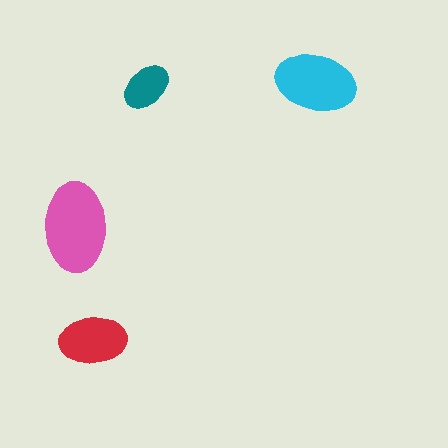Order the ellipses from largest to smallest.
the pink one, the cyan one, the red one, the teal one.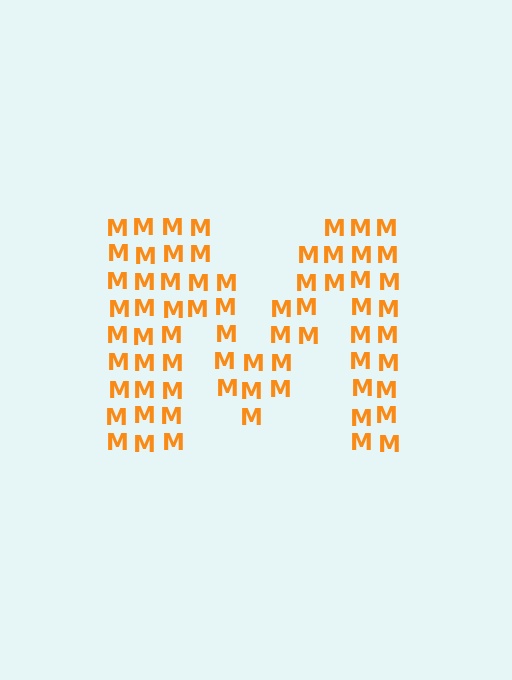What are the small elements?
The small elements are letter M's.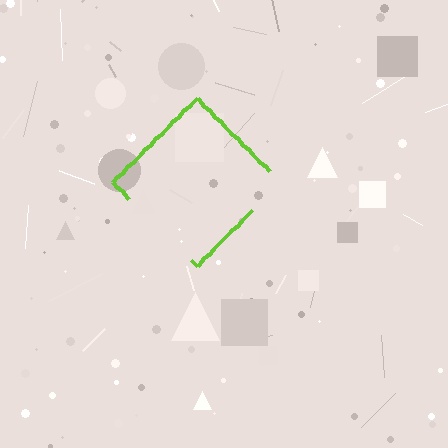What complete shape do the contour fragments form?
The contour fragments form a diamond.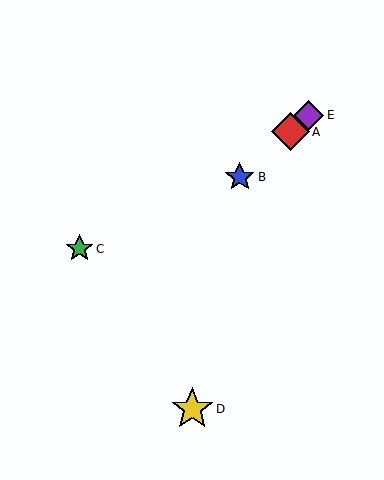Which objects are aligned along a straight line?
Objects A, B, E are aligned along a straight line.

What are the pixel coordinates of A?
Object A is at (290, 132).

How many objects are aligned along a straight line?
3 objects (A, B, E) are aligned along a straight line.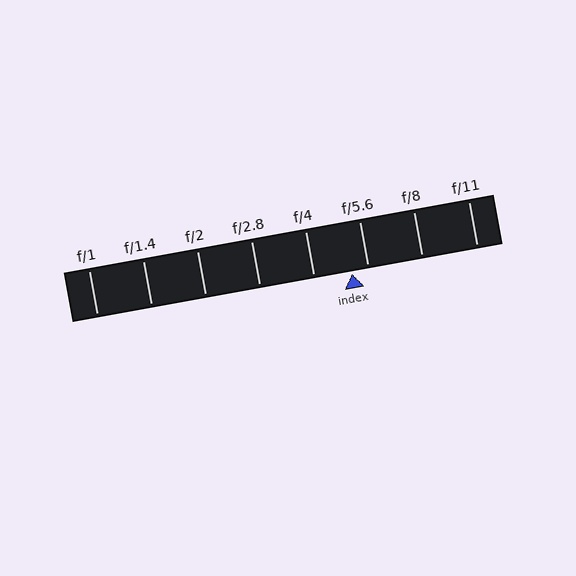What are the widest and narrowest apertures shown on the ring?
The widest aperture shown is f/1 and the narrowest is f/11.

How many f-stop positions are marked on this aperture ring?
There are 8 f-stop positions marked.